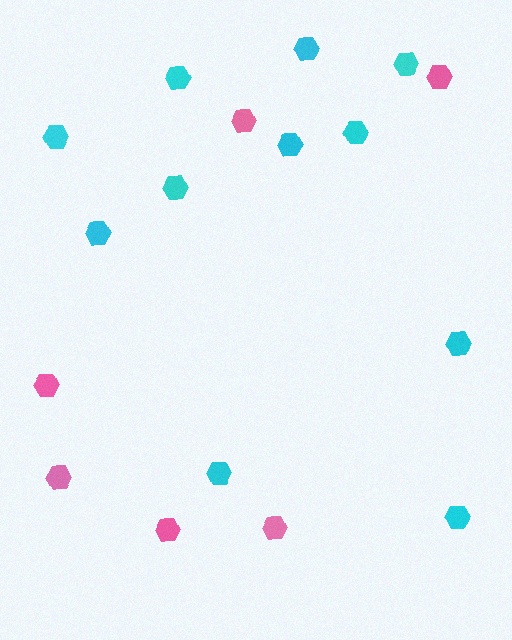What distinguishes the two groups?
There are 2 groups: one group of pink hexagons (6) and one group of cyan hexagons (11).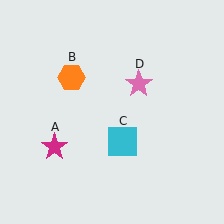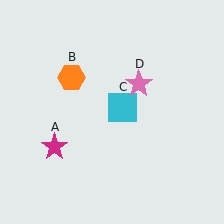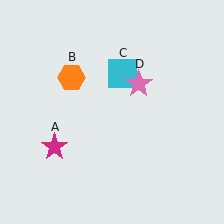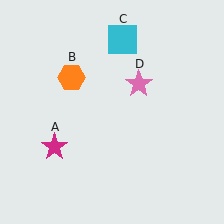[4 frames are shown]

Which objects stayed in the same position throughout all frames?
Magenta star (object A) and orange hexagon (object B) and pink star (object D) remained stationary.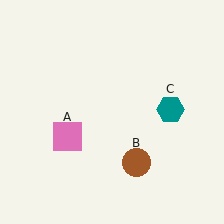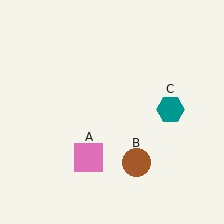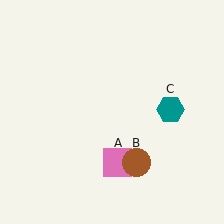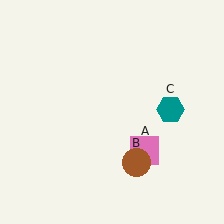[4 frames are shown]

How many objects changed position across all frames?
1 object changed position: pink square (object A).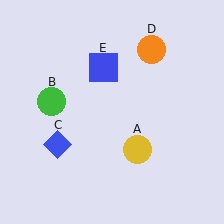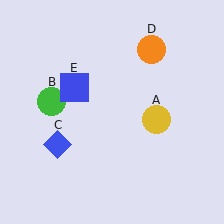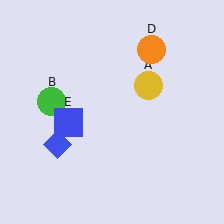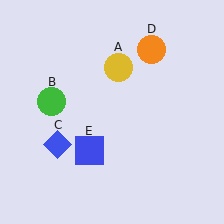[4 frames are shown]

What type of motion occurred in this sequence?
The yellow circle (object A), blue square (object E) rotated counterclockwise around the center of the scene.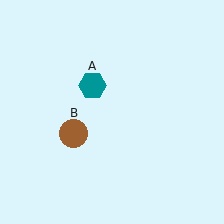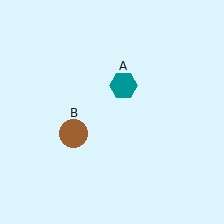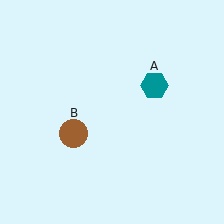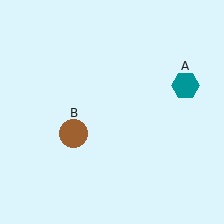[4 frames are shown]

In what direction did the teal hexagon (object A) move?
The teal hexagon (object A) moved right.